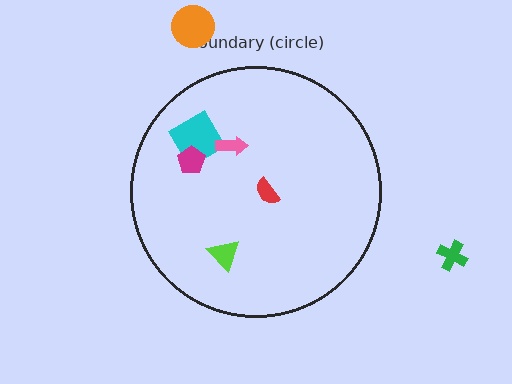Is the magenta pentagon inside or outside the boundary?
Inside.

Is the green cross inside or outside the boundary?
Outside.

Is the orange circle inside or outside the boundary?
Outside.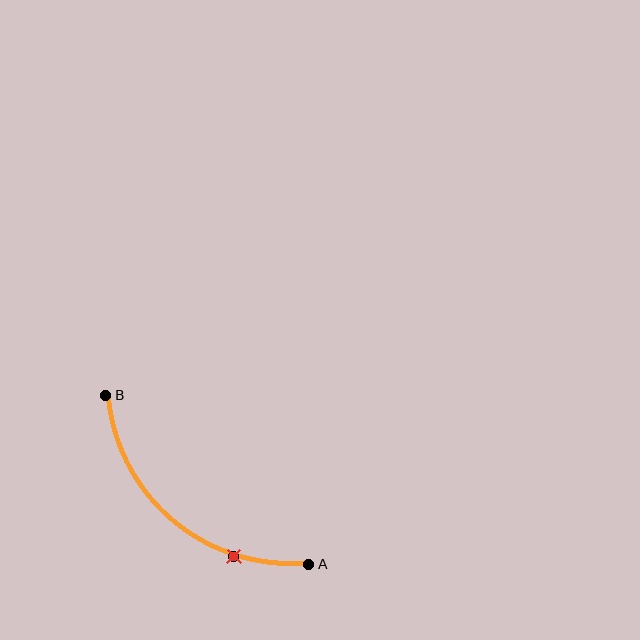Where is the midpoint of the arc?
The arc midpoint is the point on the curve farthest from the straight line joining A and B. It sits below and to the left of that line.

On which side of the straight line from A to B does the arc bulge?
The arc bulges below and to the left of the straight line connecting A and B.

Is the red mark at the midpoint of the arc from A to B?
No. The red mark lies on the arc but is closer to endpoint A. The arc midpoint would be at the point on the curve equidistant along the arc from both A and B.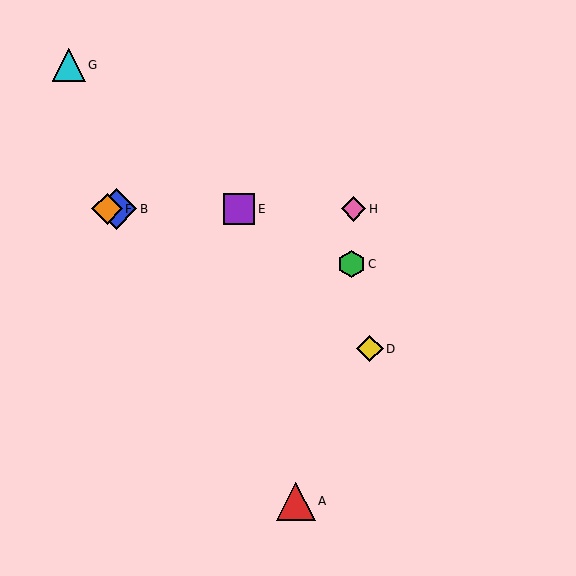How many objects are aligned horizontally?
4 objects (B, E, F, H) are aligned horizontally.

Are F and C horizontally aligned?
No, F is at y≈209 and C is at y≈264.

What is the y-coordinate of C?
Object C is at y≈264.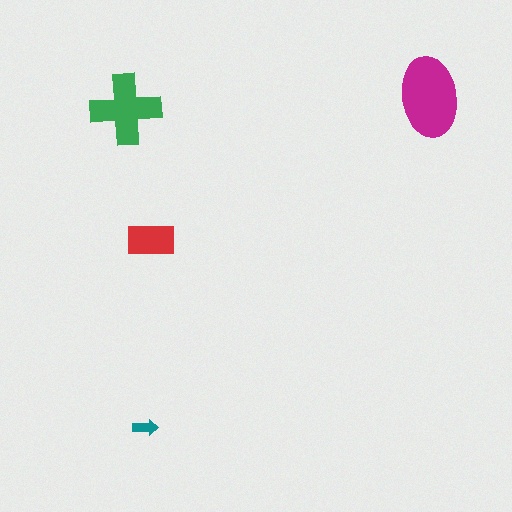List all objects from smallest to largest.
The teal arrow, the red rectangle, the green cross, the magenta ellipse.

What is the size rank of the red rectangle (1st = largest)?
3rd.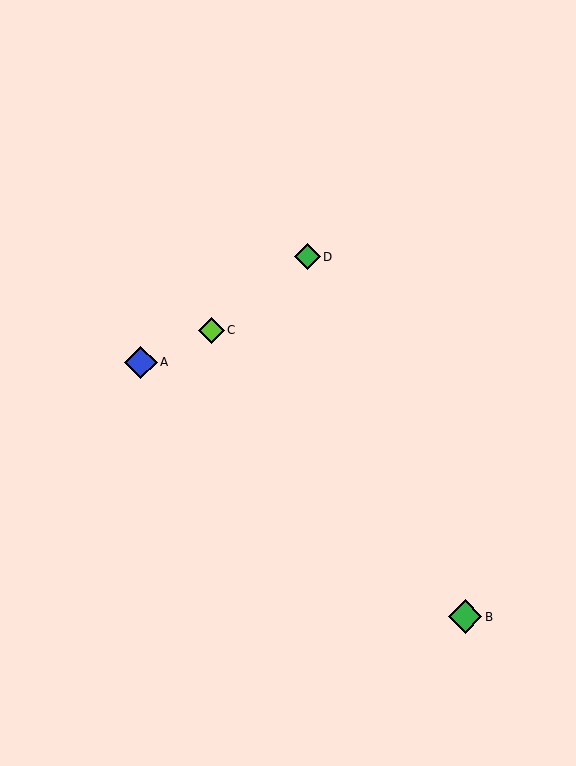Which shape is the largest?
The green diamond (labeled B) is the largest.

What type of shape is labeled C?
Shape C is a lime diamond.